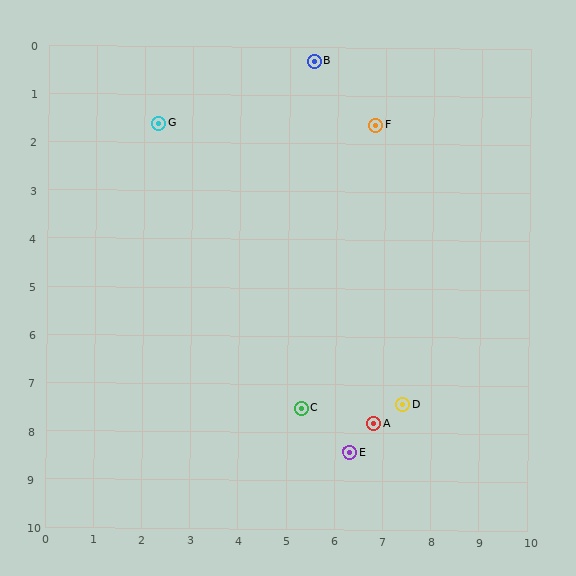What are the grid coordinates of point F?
Point F is at approximately (6.8, 1.6).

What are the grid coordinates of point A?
Point A is at approximately (6.8, 7.8).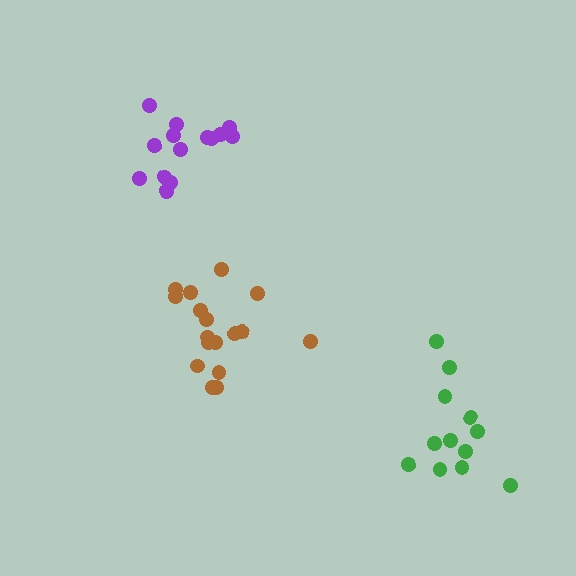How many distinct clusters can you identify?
There are 3 distinct clusters.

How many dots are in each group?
Group 1: 17 dots, Group 2: 14 dots, Group 3: 12 dots (43 total).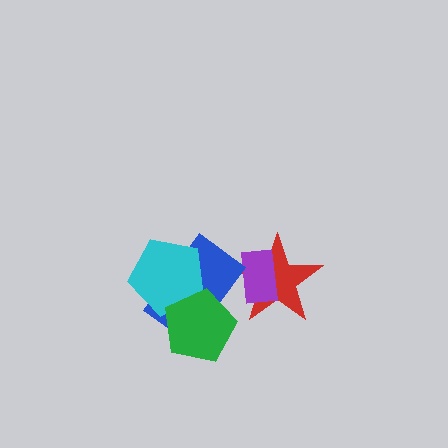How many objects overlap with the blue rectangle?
4 objects overlap with the blue rectangle.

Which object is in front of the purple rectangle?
The blue rectangle is in front of the purple rectangle.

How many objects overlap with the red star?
2 objects overlap with the red star.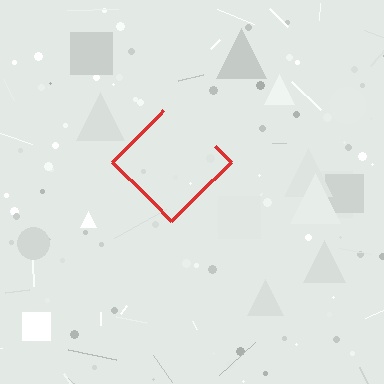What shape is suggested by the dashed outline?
The dashed outline suggests a diamond.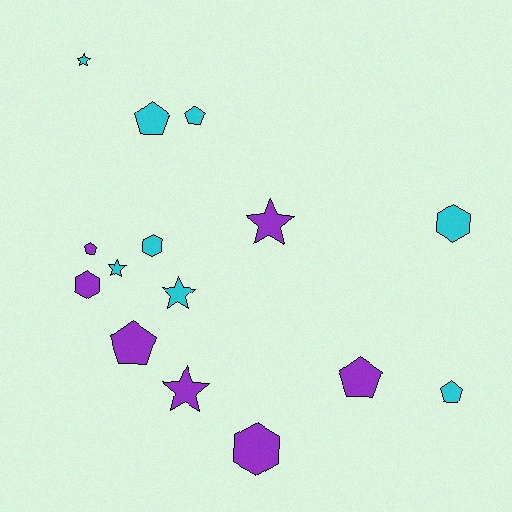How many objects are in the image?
There are 15 objects.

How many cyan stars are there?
There are 3 cyan stars.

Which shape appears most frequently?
Pentagon, with 6 objects.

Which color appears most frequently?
Cyan, with 8 objects.